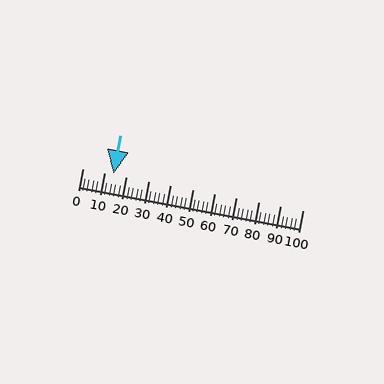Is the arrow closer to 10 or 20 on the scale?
The arrow is closer to 10.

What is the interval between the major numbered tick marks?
The major tick marks are spaced 10 units apart.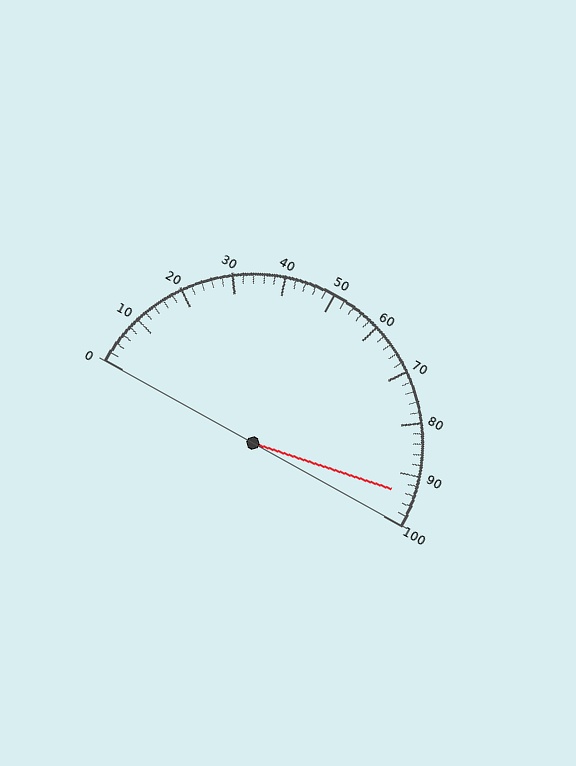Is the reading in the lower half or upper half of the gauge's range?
The reading is in the upper half of the range (0 to 100).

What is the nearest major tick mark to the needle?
The nearest major tick mark is 90.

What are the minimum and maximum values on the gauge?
The gauge ranges from 0 to 100.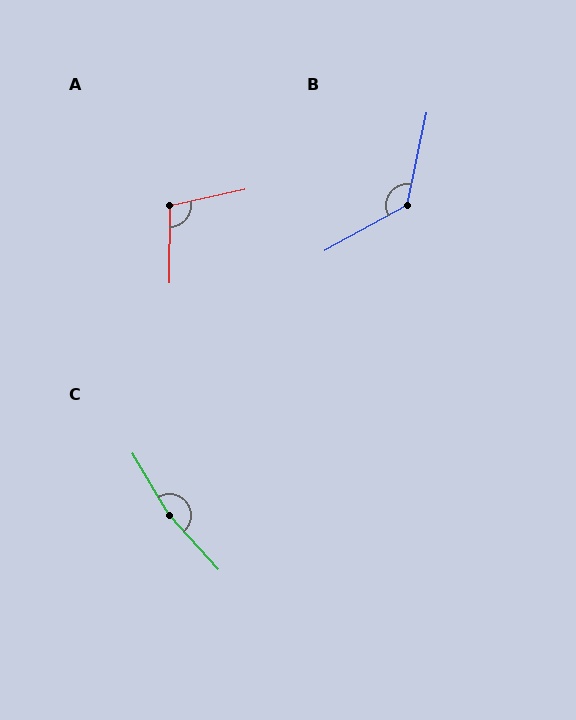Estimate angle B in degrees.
Approximately 130 degrees.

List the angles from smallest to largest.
A (103°), B (130°), C (168°).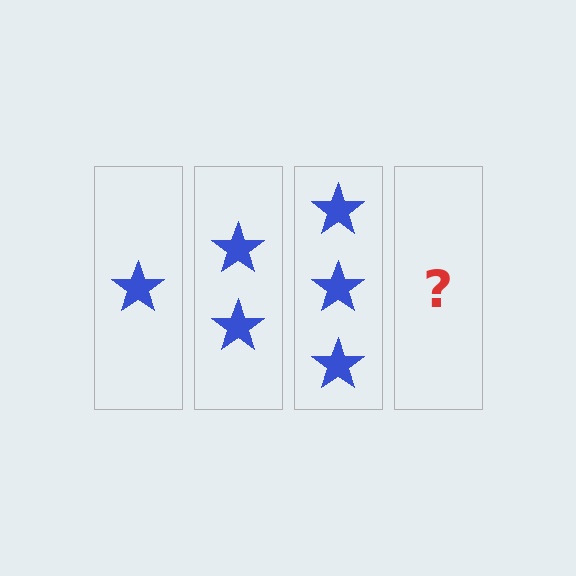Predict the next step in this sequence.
The next step is 4 stars.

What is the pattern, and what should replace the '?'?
The pattern is that each step adds one more star. The '?' should be 4 stars.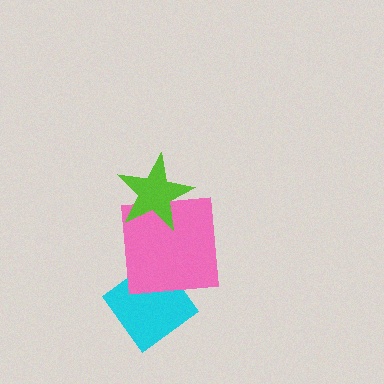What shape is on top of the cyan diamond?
The pink square is on top of the cyan diamond.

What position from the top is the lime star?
The lime star is 1st from the top.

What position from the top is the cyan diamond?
The cyan diamond is 3rd from the top.